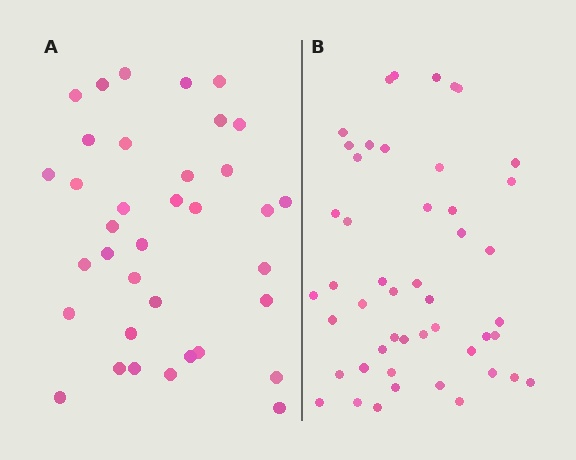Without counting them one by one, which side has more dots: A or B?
Region B (the right region) has more dots.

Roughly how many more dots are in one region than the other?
Region B has roughly 12 or so more dots than region A.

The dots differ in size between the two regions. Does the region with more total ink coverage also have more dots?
No. Region A has more total ink coverage because its dots are larger, but region B actually contains more individual dots. Total area can be misleading — the number of items is what matters here.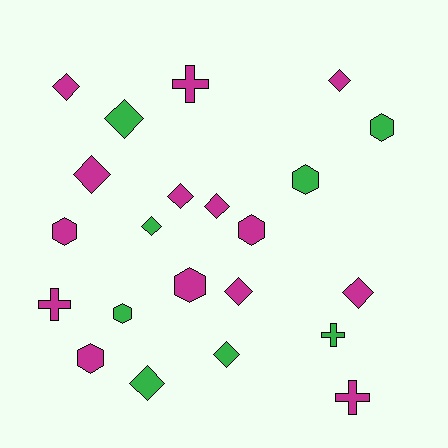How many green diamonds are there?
There are 4 green diamonds.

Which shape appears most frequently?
Diamond, with 11 objects.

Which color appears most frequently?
Magenta, with 14 objects.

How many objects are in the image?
There are 22 objects.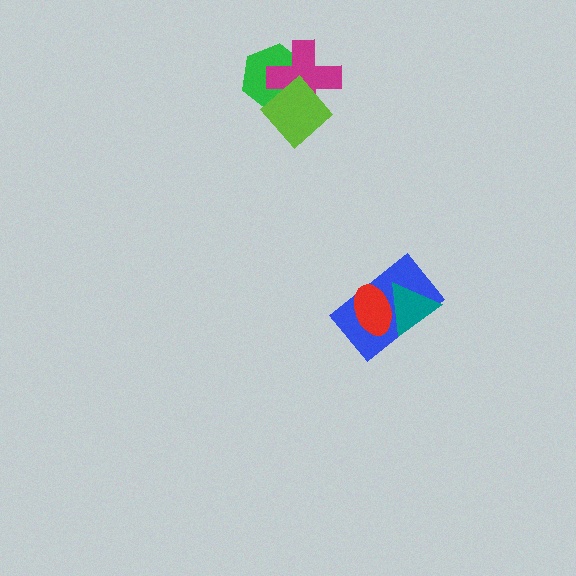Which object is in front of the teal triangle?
The red ellipse is in front of the teal triangle.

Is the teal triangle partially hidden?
Yes, it is partially covered by another shape.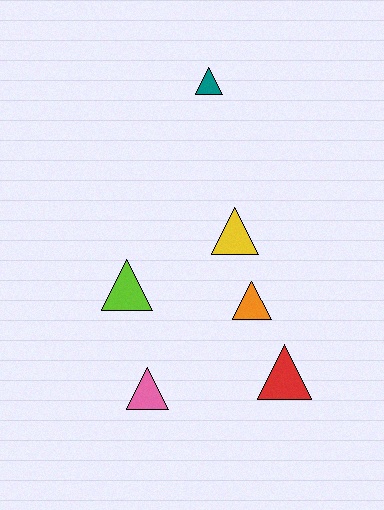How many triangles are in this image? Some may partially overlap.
There are 6 triangles.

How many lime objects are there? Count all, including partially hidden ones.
There is 1 lime object.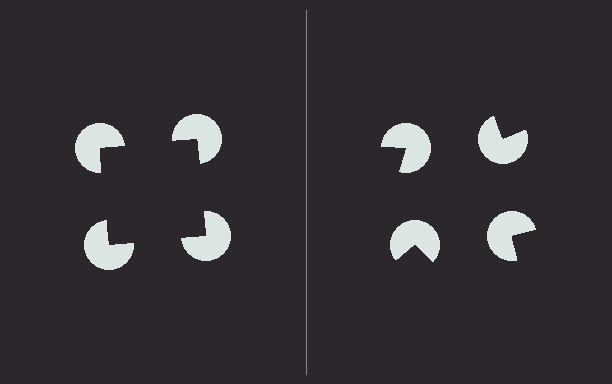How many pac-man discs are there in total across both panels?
8 — 4 on each side.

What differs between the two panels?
The pac-man discs are positioned identically on both sides; only the wedge orientations differ. On the left they align to a square; on the right they are misaligned.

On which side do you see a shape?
An illusory square appears on the left side. On the right side the wedge cuts are rotated, so no coherent shape forms.